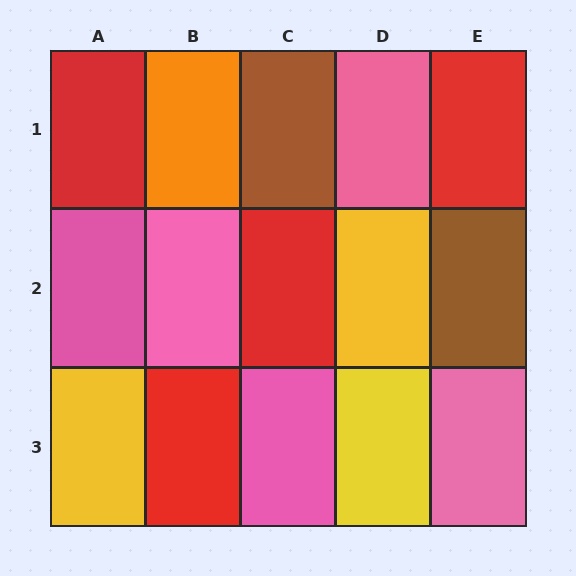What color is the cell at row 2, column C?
Red.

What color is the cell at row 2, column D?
Yellow.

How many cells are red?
4 cells are red.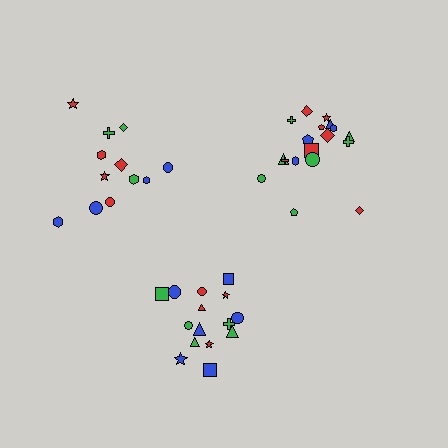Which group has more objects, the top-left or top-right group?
The top-right group.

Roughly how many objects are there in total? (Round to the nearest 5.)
Roughly 45 objects in total.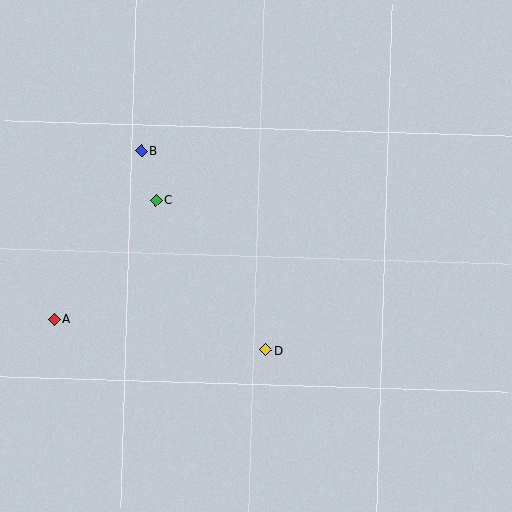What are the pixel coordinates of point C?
Point C is at (156, 200).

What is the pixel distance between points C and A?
The distance between C and A is 157 pixels.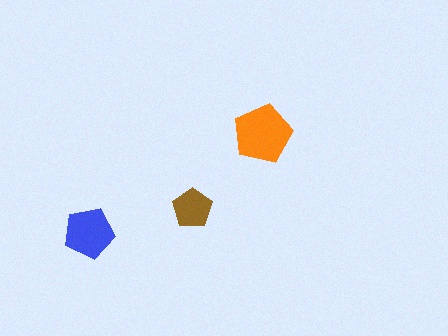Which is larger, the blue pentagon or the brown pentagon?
The blue one.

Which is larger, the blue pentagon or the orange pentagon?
The orange one.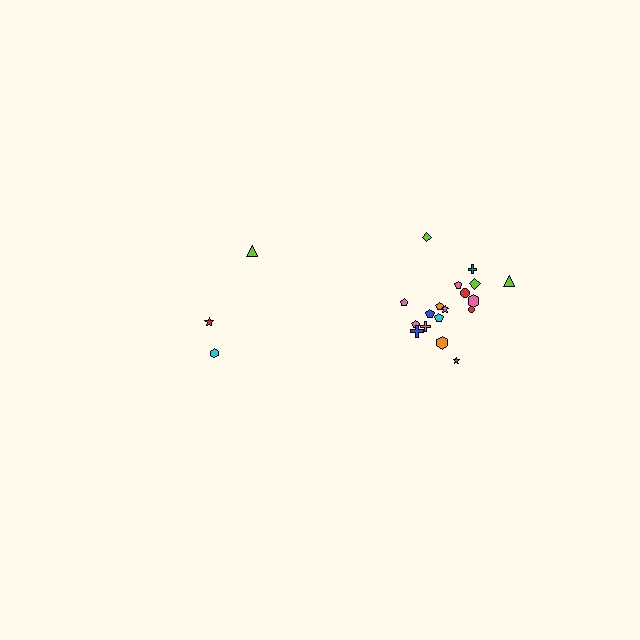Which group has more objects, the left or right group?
The right group.